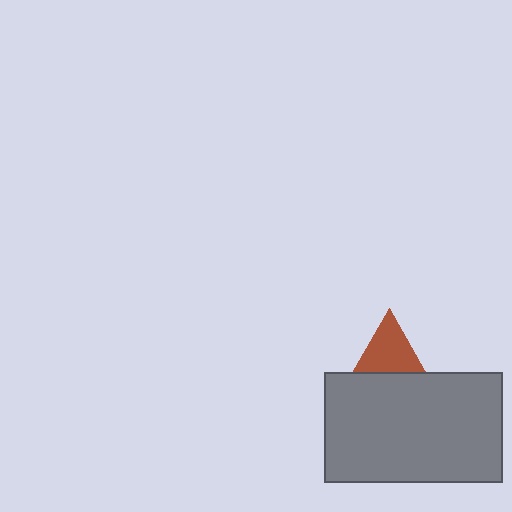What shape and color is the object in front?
The object in front is a gray rectangle.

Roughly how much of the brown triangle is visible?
About half of it is visible (roughly 55%).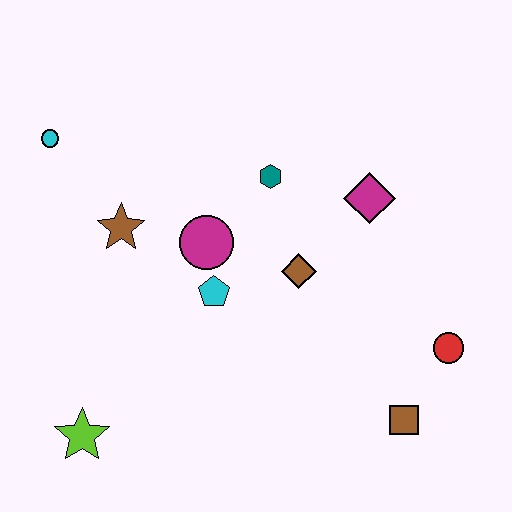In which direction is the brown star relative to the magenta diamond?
The brown star is to the left of the magenta diamond.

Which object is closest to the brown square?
The red circle is closest to the brown square.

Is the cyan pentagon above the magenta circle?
No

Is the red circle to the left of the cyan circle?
No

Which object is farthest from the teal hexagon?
The lime star is farthest from the teal hexagon.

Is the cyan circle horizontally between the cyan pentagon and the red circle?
No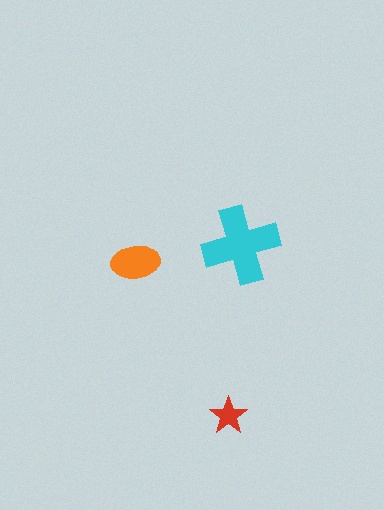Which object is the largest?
The cyan cross.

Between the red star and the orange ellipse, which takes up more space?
The orange ellipse.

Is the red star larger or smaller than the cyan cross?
Smaller.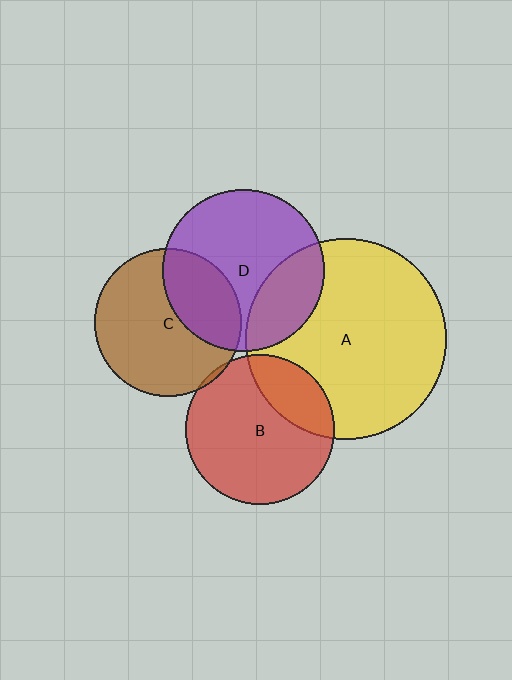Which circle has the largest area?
Circle A (yellow).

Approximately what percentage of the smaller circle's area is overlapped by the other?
Approximately 25%.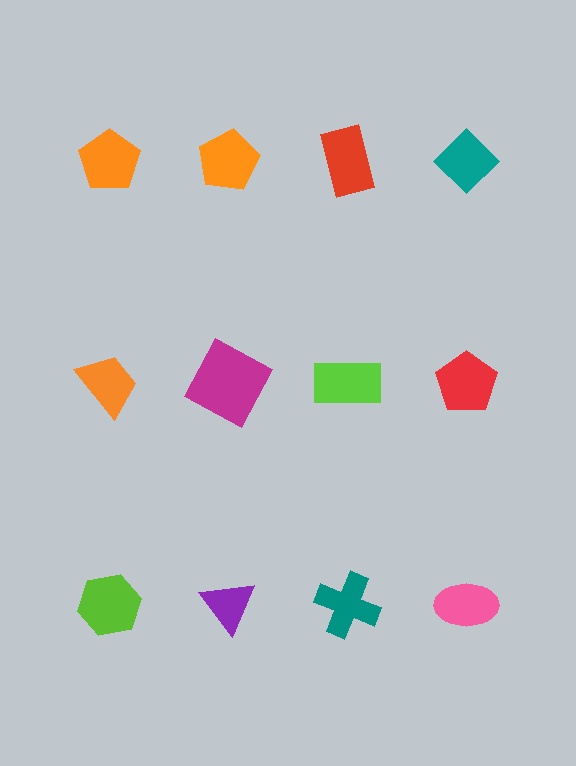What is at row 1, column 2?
An orange pentagon.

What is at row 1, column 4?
A teal diamond.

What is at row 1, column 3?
A red rectangle.